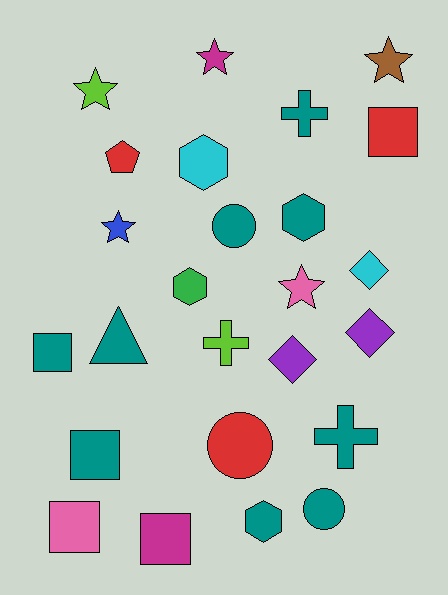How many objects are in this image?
There are 25 objects.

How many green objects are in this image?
There is 1 green object.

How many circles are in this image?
There are 3 circles.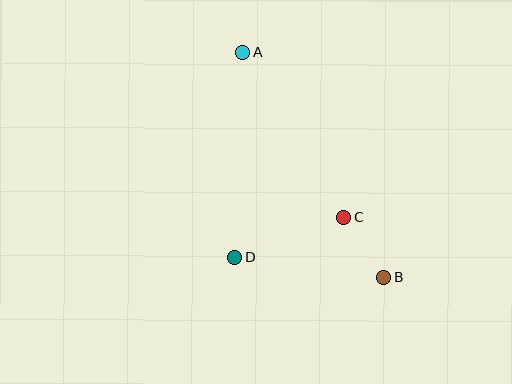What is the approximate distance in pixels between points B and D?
The distance between B and D is approximately 150 pixels.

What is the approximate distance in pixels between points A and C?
The distance between A and C is approximately 194 pixels.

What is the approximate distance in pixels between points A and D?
The distance between A and D is approximately 205 pixels.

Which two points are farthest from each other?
Points A and B are farthest from each other.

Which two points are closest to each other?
Points B and C are closest to each other.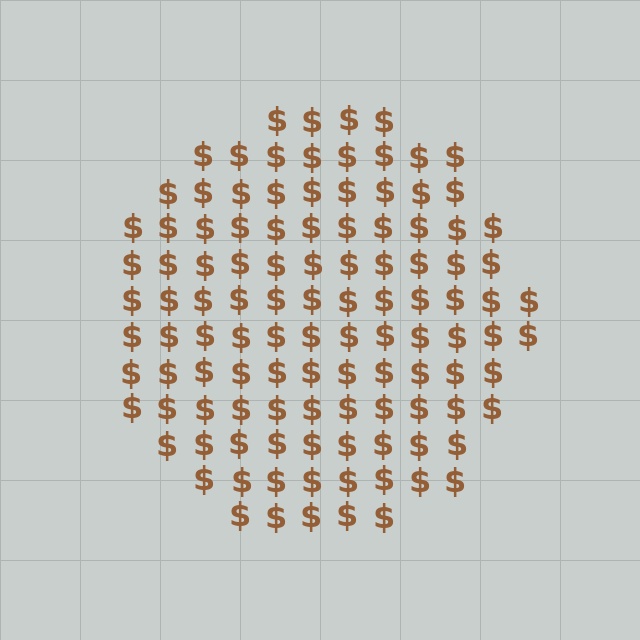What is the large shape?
The large shape is a circle.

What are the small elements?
The small elements are dollar signs.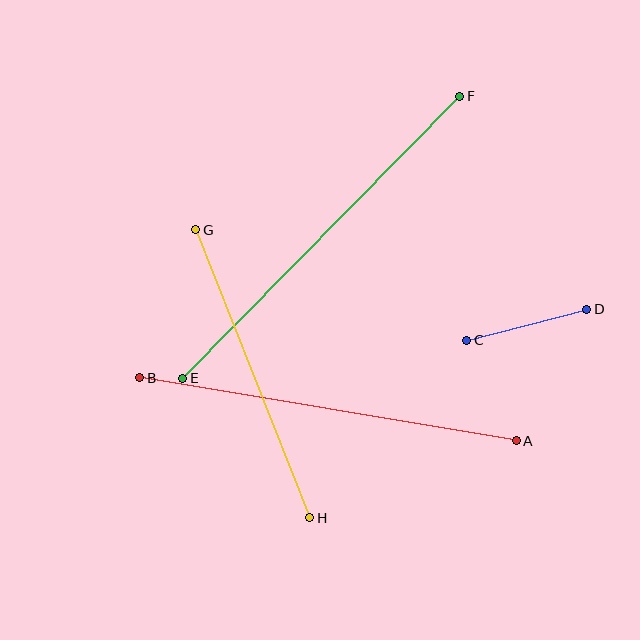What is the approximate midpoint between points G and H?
The midpoint is at approximately (253, 374) pixels.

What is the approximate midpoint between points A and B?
The midpoint is at approximately (328, 409) pixels.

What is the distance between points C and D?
The distance is approximately 124 pixels.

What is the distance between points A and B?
The distance is approximately 382 pixels.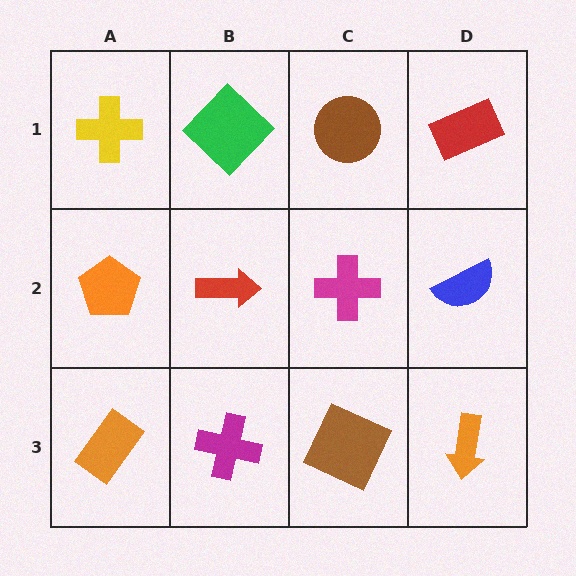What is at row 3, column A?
An orange rectangle.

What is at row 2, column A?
An orange pentagon.